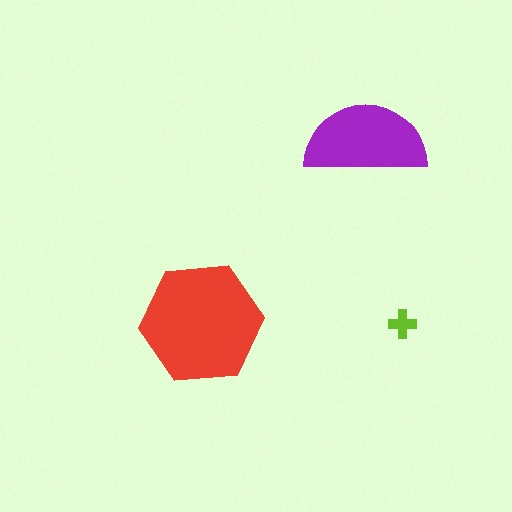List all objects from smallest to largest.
The lime cross, the purple semicircle, the red hexagon.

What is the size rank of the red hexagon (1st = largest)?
1st.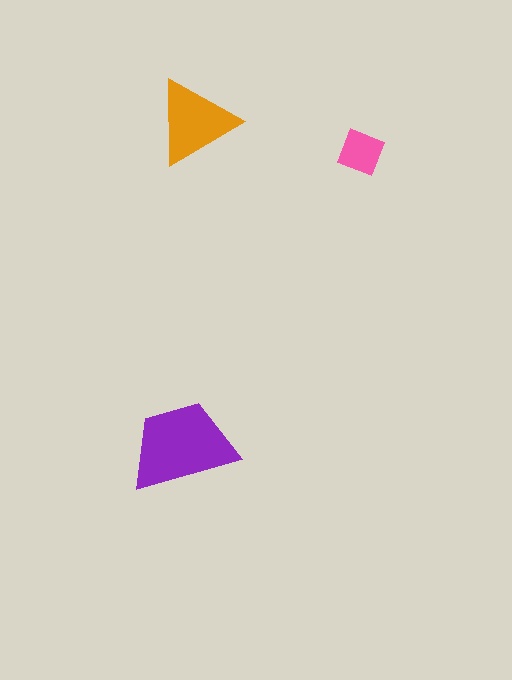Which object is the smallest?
The pink diamond.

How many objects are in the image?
There are 3 objects in the image.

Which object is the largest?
The purple trapezoid.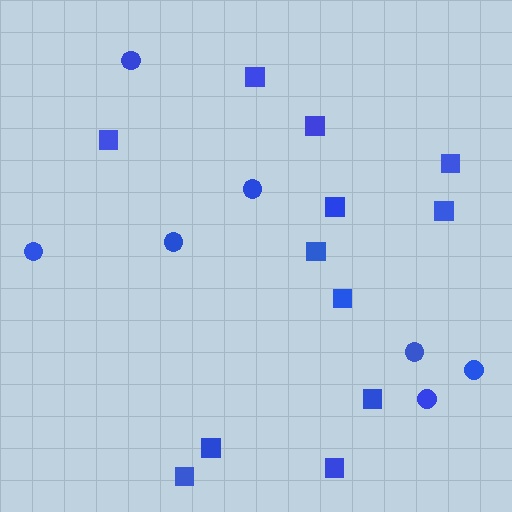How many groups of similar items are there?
There are 2 groups: one group of squares (12) and one group of circles (7).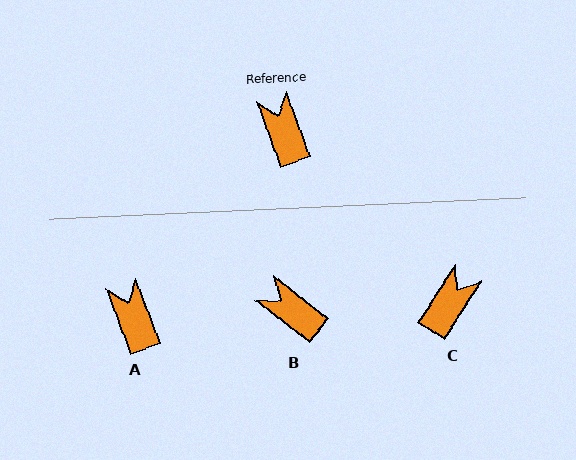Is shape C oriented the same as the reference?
No, it is off by about 53 degrees.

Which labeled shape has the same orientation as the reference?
A.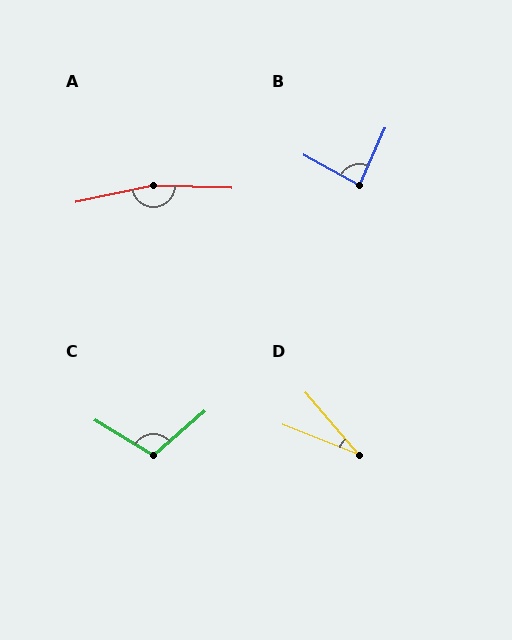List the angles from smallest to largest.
D (28°), B (85°), C (108°), A (166°).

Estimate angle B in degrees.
Approximately 85 degrees.